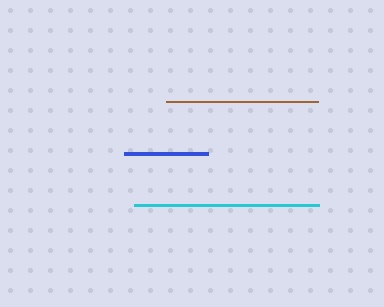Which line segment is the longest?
The cyan line is the longest at approximately 185 pixels.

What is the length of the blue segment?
The blue segment is approximately 84 pixels long.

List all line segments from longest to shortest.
From longest to shortest: cyan, brown, blue.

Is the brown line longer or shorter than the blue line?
The brown line is longer than the blue line.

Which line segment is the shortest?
The blue line is the shortest at approximately 84 pixels.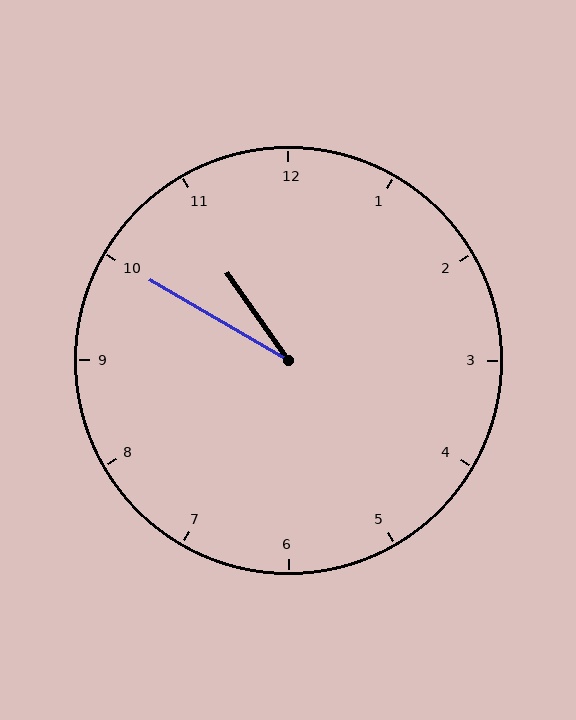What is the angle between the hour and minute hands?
Approximately 25 degrees.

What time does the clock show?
10:50.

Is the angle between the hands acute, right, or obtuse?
It is acute.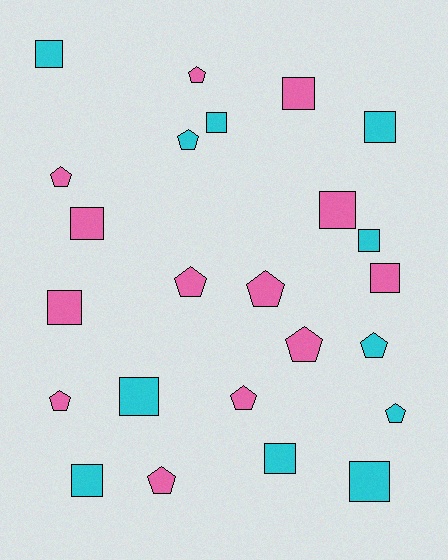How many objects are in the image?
There are 24 objects.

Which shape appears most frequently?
Square, with 13 objects.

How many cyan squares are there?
There are 8 cyan squares.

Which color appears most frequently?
Pink, with 13 objects.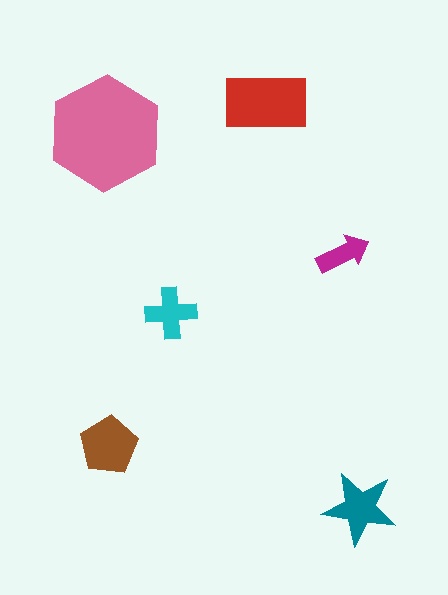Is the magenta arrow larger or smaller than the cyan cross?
Smaller.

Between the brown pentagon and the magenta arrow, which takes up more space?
The brown pentagon.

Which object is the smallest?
The magenta arrow.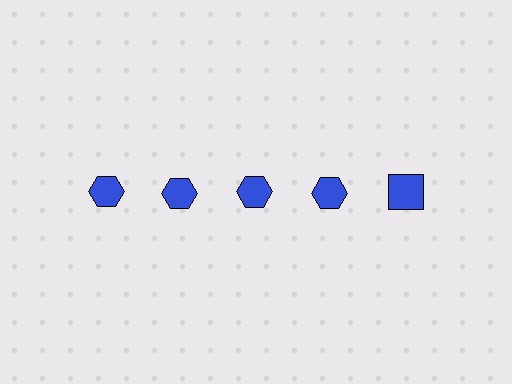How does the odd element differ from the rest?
It has a different shape: square instead of hexagon.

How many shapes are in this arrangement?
There are 5 shapes arranged in a grid pattern.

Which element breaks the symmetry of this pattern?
The blue square in the top row, rightmost column breaks the symmetry. All other shapes are blue hexagons.